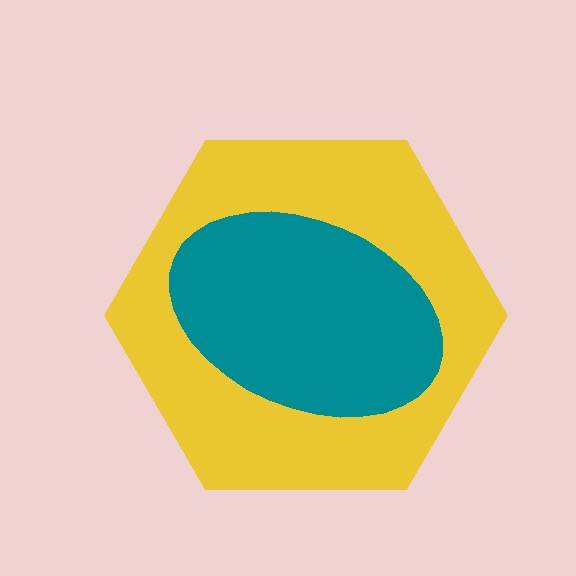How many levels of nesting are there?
2.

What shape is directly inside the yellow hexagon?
The teal ellipse.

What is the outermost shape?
The yellow hexagon.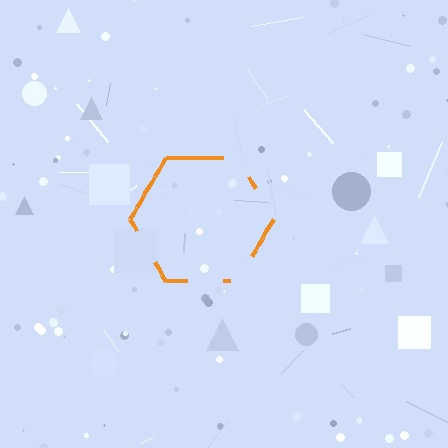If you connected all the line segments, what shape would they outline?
They would outline a hexagon.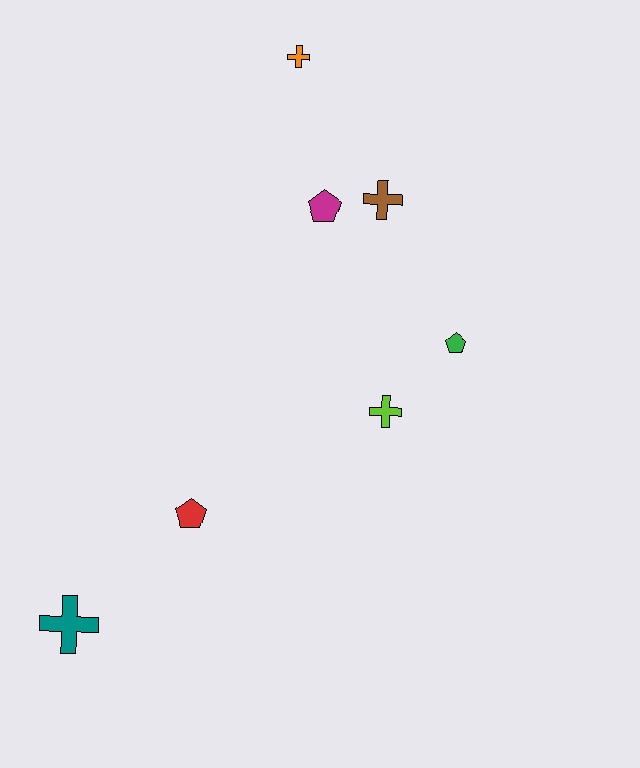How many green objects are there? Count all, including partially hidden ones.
There is 1 green object.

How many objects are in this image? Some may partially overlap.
There are 7 objects.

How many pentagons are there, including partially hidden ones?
There are 3 pentagons.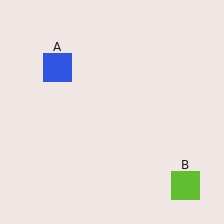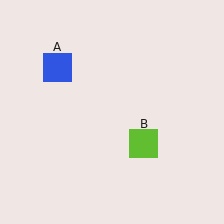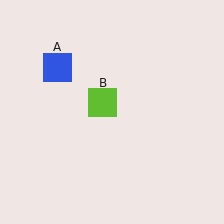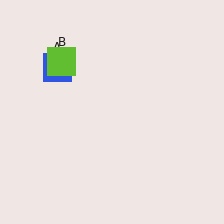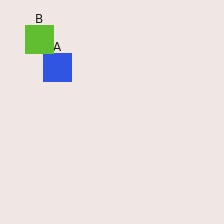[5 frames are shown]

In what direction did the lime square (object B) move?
The lime square (object B) moved up and to the left.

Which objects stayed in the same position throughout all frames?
Blue square (object A) remained stationary.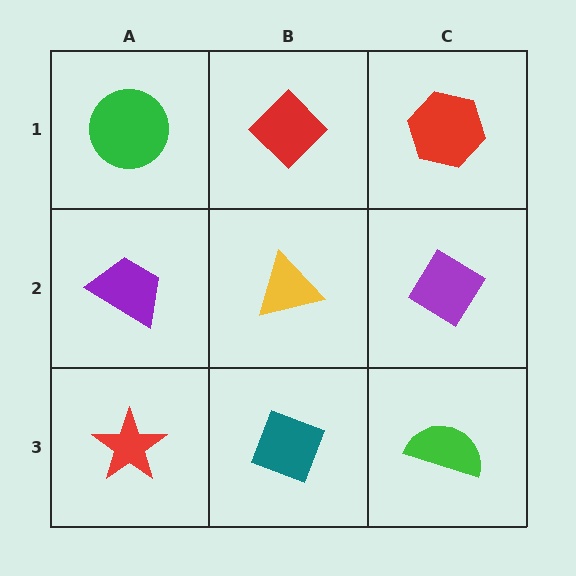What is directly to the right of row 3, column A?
A teal diamond.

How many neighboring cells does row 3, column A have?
2.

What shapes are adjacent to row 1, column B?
A yellow triangle (row 2, column B), a green circle (row 1, column A), a red hexagon (row 1, column C).